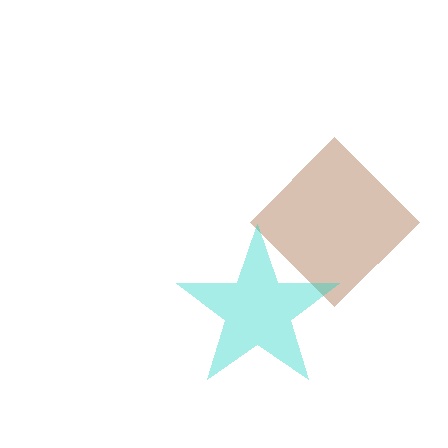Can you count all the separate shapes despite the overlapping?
Yes, there are 2 separate shapes.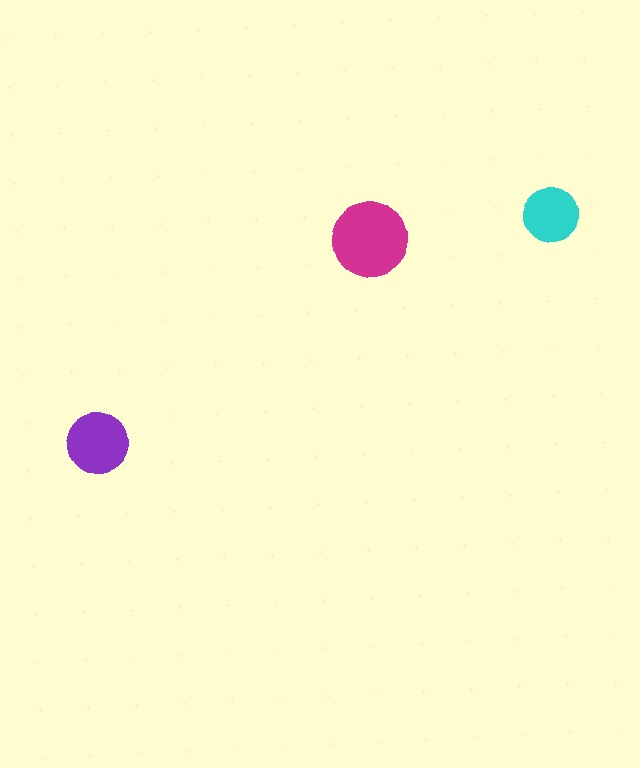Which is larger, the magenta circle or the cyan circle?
The magenta one.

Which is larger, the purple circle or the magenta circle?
The magenta one.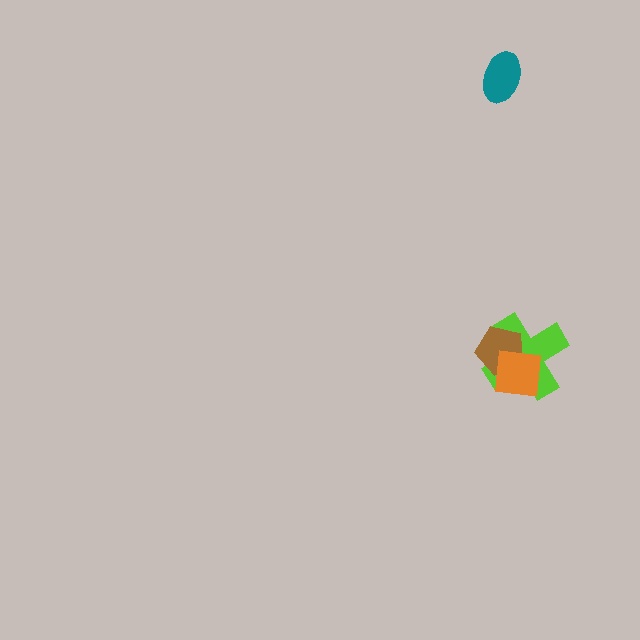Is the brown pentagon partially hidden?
Yes, it is partially covered by another shape.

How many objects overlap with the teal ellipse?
0 objects overlap with the teal ellipse.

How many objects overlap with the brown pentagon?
2 objects overlap with the brown pentagon.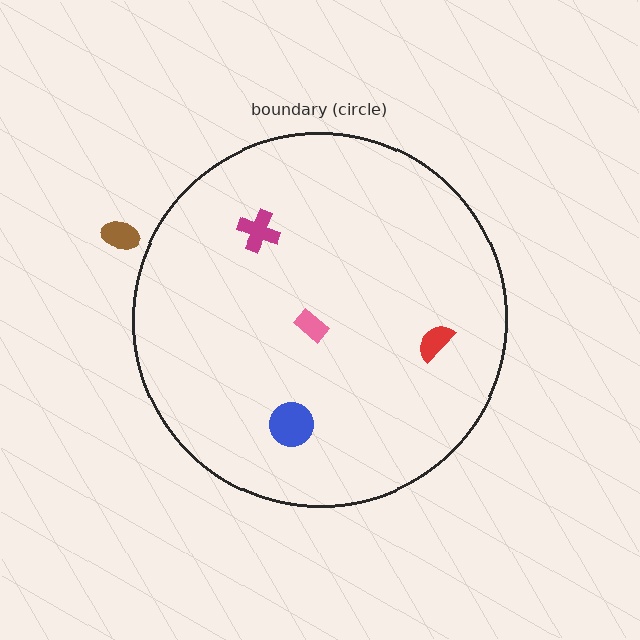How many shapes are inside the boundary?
4 inside, 1 outside.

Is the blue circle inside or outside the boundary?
Inside.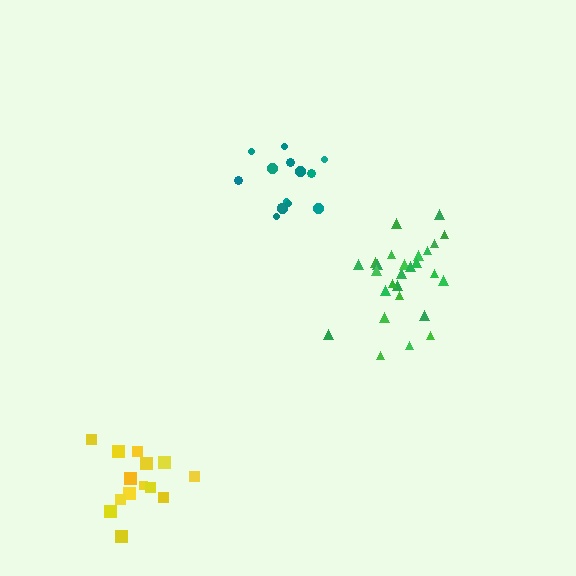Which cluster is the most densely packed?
Teal.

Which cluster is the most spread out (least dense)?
Yellow.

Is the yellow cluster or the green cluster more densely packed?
Green.